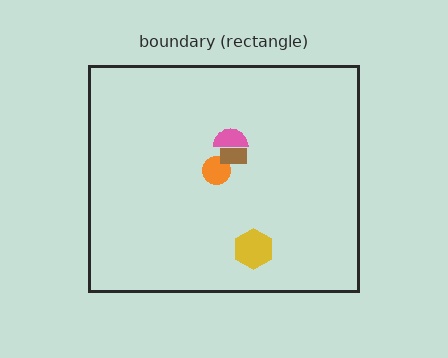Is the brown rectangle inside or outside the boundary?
Inside.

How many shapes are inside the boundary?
4 inside, 0 outside.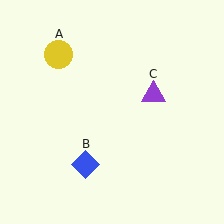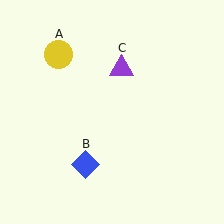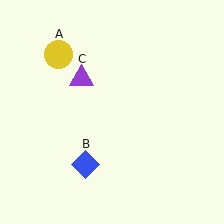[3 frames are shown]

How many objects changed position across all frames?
1 object changed position: purple triangle (object C).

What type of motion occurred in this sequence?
The purple triangle (object C) rotated counterclockwise around the center of the scene.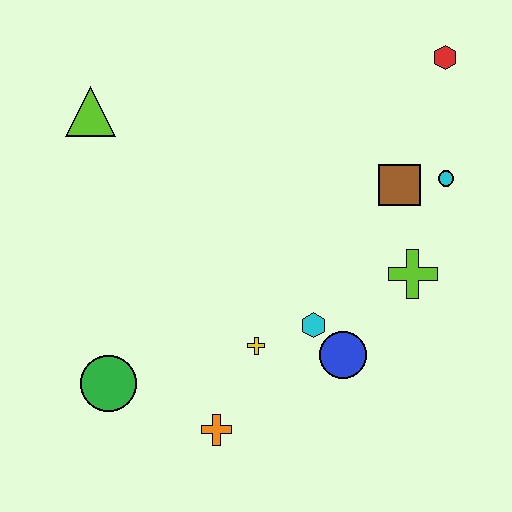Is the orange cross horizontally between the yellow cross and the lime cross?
No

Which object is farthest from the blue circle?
The lime triangle is farthest from the blue circle.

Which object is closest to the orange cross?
The yellow cross is closest to the orange cross.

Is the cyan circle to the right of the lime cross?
Yes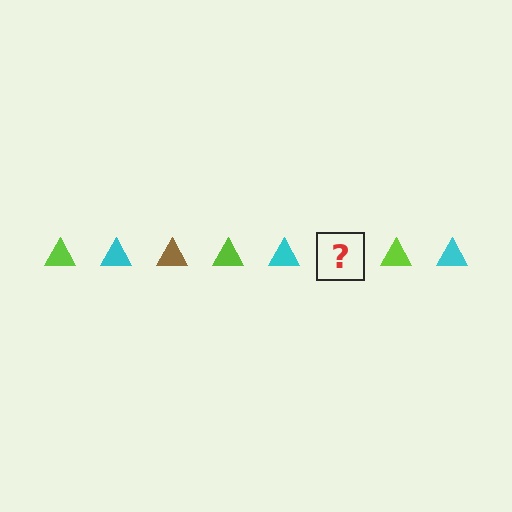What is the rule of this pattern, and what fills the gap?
The rule is that the pattern cycles through lime, cyan, brown triangles. The gap should be filled with a brown triangle.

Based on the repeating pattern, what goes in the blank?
The blank should be a brown triangle.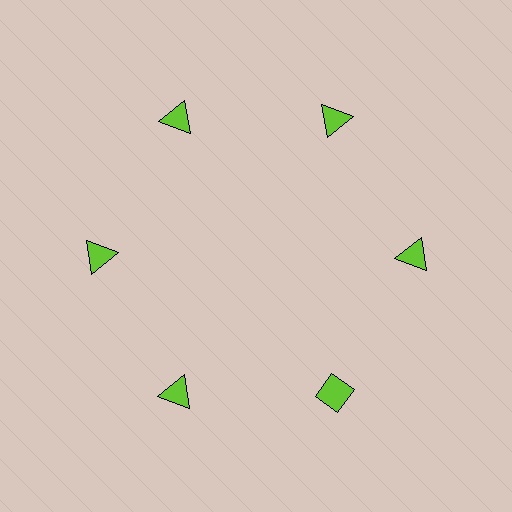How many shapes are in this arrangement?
There are 6 shapes arranged in a ring pattern.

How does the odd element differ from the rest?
It has a different shape: diamond instead of triangle.